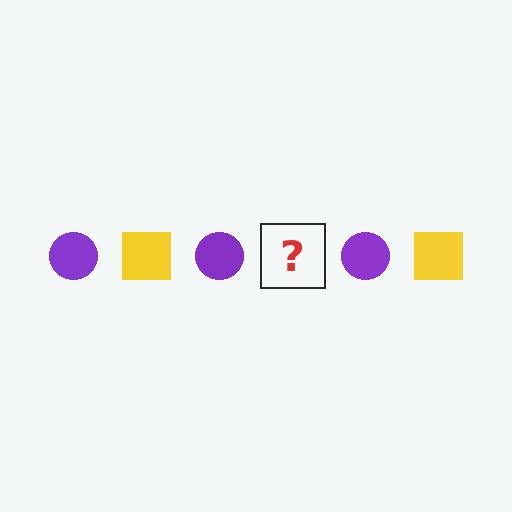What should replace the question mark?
The question mark should be replaced with a yellow square.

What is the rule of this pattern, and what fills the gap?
The rule is that the pattern alternates between purple circle and yellow square. The gap should be filled with a yellow square.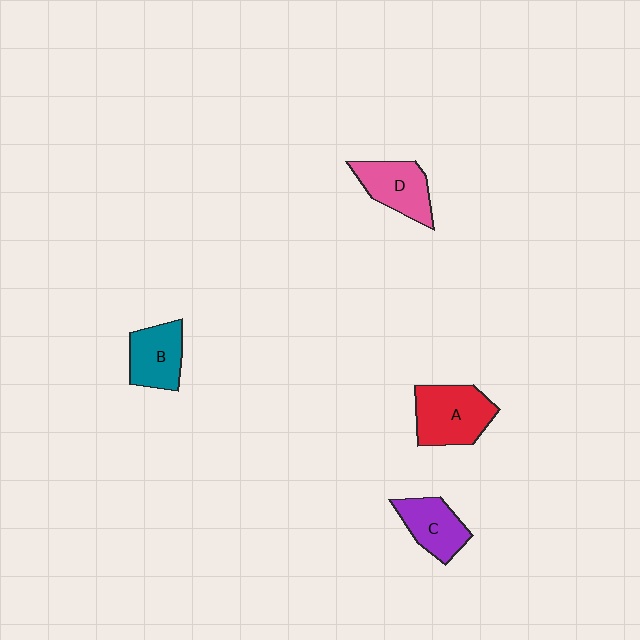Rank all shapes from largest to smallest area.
From largest to smallest: A (red), D (pink), B (teal), C (purple).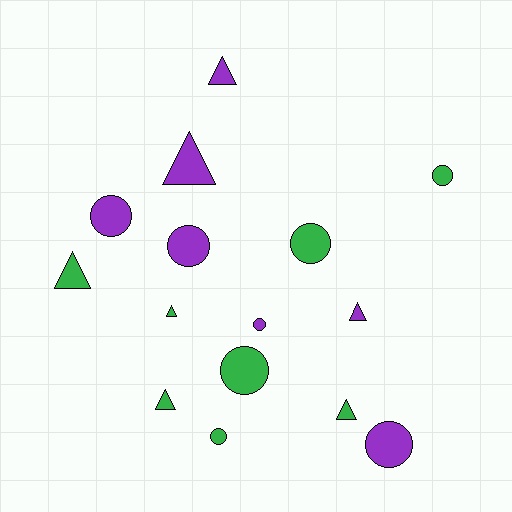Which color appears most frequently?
Green, with 8 objects.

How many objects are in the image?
There are 15 objects.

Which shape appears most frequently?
Circle, with 8 objects.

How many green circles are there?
There are 4 green circles.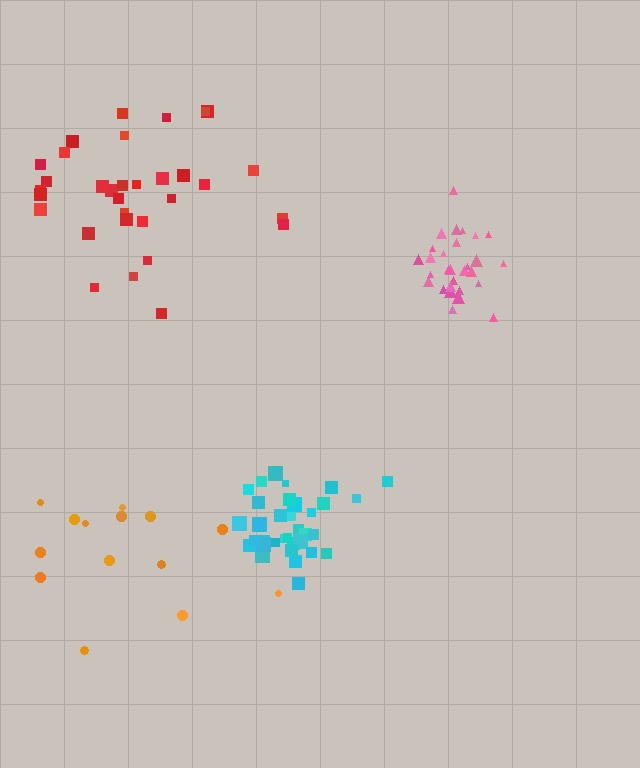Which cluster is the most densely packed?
Pink.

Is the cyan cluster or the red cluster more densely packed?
Cyan.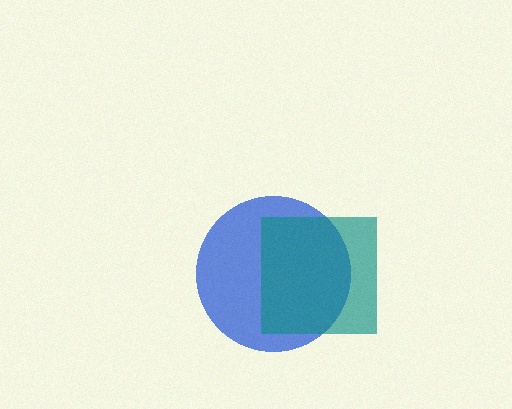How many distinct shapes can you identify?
There are 2 distinct shapes: a blue circle, a teal square.